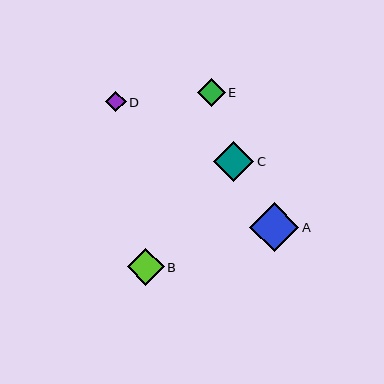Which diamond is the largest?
Diamond A is the largest with a size of approximately 49 pixels.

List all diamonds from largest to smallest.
From largest to smallest: A, C, B, E, D.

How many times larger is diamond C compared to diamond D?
Diamond C is approximately 2.0 times the size of diamond D.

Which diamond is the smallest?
Diamond D is the smallest with a size of approximately 20 pixels.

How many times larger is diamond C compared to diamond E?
Diamond C is approximately 1.4 times the size of diamond E.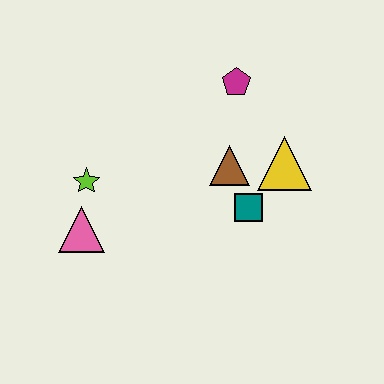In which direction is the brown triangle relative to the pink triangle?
The brown triangle is to the right of the pink triangle.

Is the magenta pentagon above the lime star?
Yes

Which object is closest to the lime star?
The pink triangle is closest to the lime star.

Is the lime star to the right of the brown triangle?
No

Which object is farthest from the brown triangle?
The pink triangle is farthest from the brown triangle.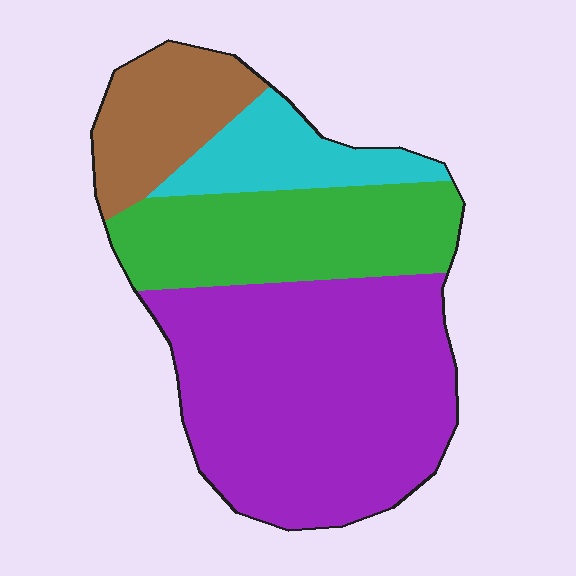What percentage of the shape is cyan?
Cyan covers 12% of the shape.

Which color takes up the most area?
Purple, at roughly 50%.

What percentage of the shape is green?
Green takes up about one quarter (1/4) of the shape.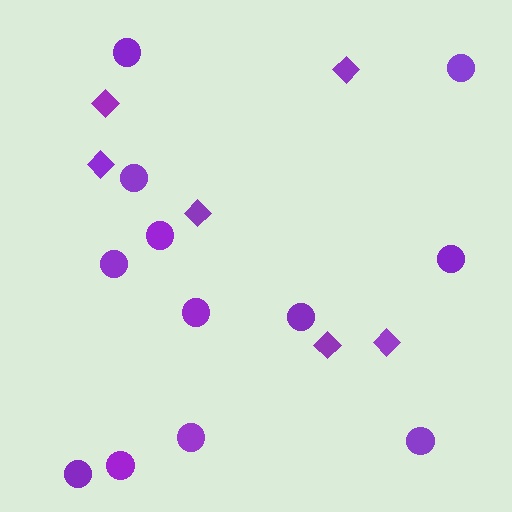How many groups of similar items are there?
There are 2 groups: one group of diamonds (6) and one group of circles (12).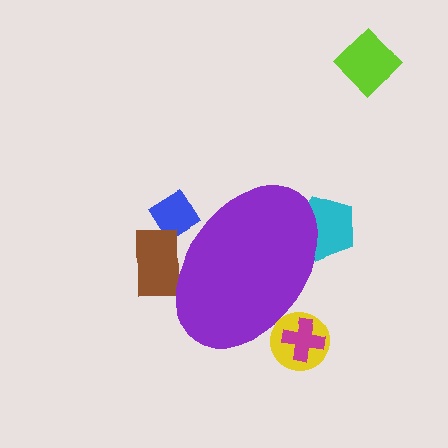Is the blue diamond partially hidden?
Yes, the blue diamond is partially hidden behind the purple ellipse.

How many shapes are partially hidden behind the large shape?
5 shapes are partially hidden.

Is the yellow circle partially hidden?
Yes, the yellow circle is partially hidden behind the purple ellipse.